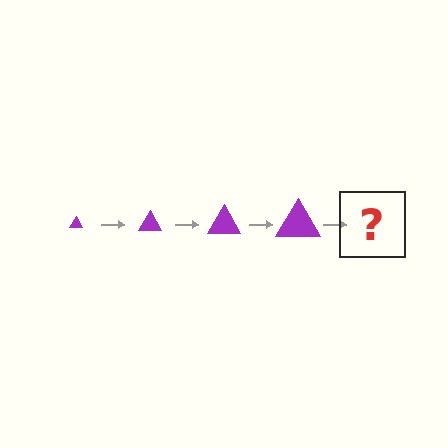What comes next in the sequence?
The next element should be a purple triangle, larger than the previous one.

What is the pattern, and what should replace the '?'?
The pattern is that the triangle gets progressively larger each step. The '?' should be a purple triangle, larger than the previous one.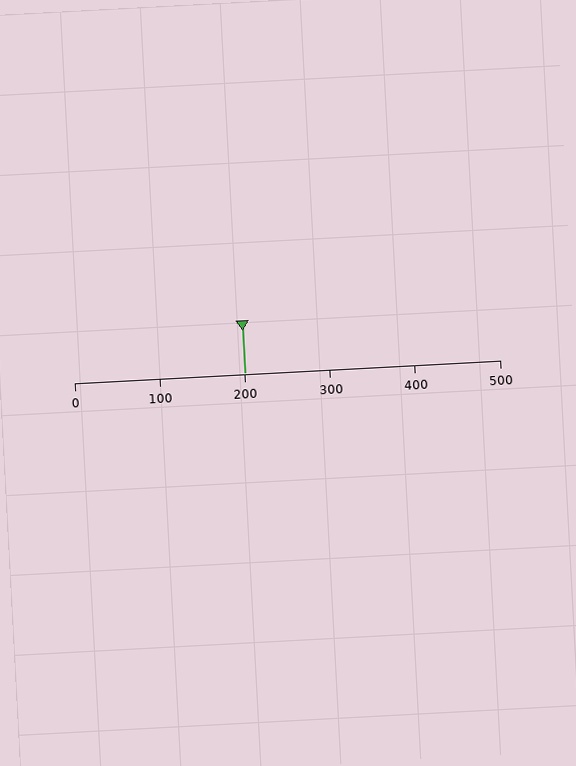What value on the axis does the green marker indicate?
The marker indicates approximately 200.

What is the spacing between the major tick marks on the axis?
The major ticks are spaced 100 apart.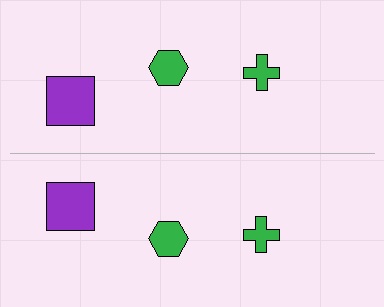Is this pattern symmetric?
Yes, this pattern has bilateral (reflection) symmetry.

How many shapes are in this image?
There are 6 shapes in this image.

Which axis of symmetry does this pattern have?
The pattern has a horizontal axis of symmetry running through the center of the image.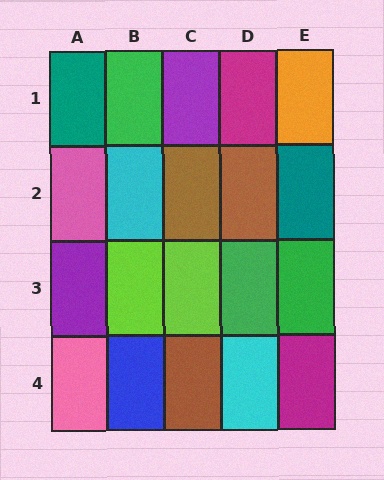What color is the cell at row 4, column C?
Brown.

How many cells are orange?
1 cell is orange.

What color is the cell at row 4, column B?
Blue.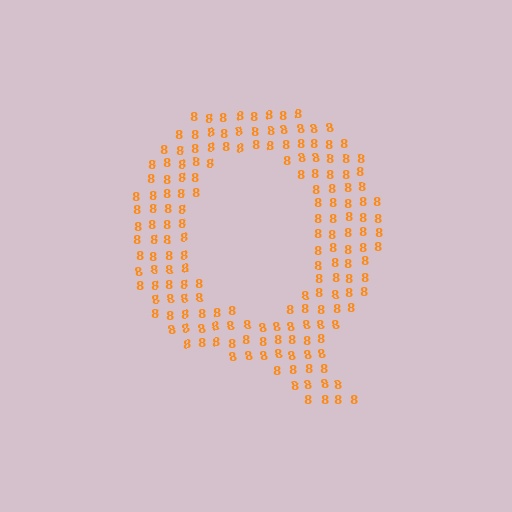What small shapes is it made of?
It is made of small digit 8's.